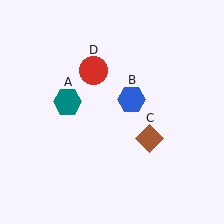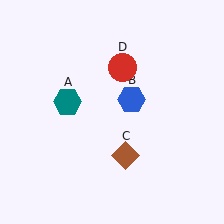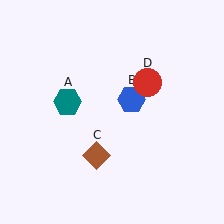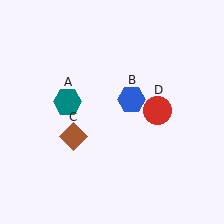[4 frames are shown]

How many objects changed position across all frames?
2 objects changed position: brown diamond (object C), red circle (object D).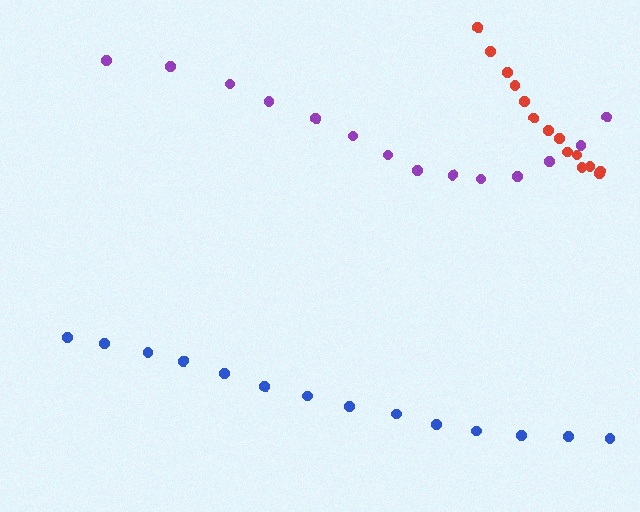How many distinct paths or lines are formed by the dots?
There are 3 distinct paths.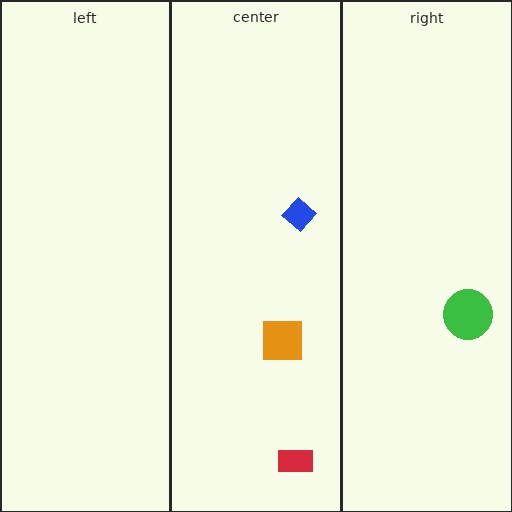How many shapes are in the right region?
1.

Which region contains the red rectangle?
The center region.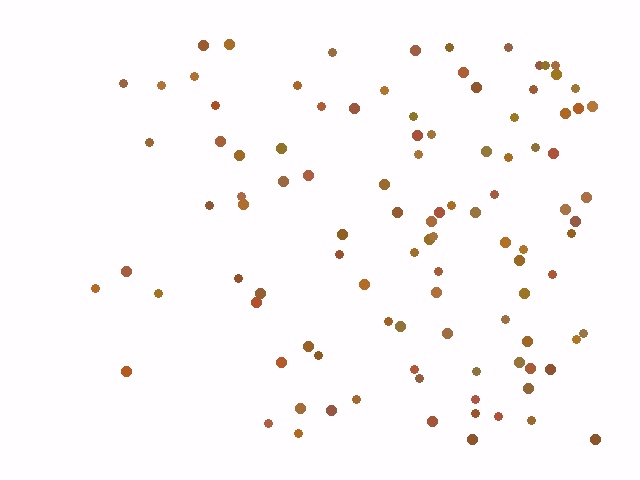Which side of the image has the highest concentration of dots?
The right.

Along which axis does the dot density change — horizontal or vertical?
Horizontal.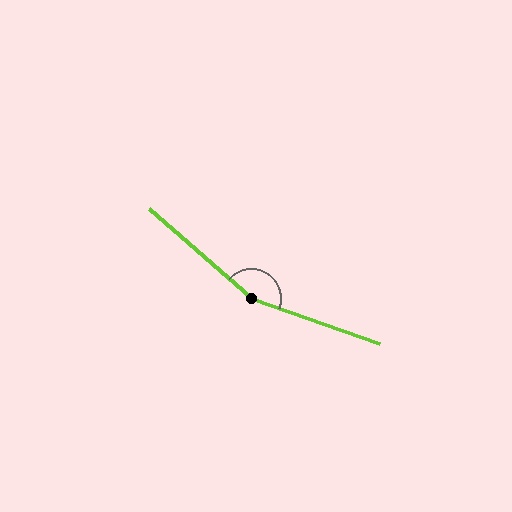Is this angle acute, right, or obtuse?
It is obtuse.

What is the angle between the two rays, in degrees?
Approximately 158 degrees.